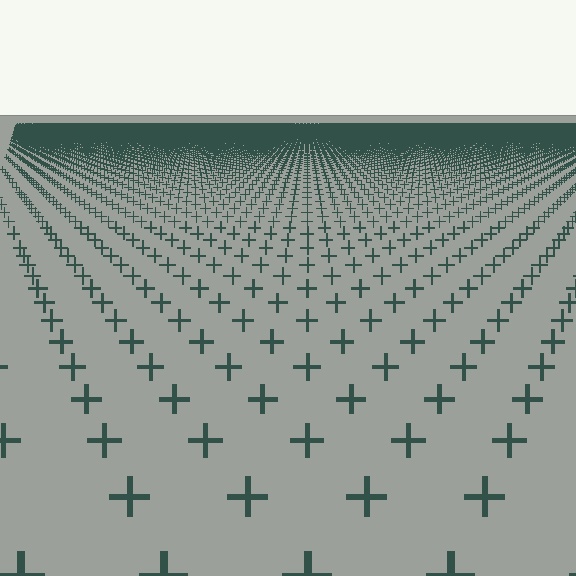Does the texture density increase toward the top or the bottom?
Density increases toward the top.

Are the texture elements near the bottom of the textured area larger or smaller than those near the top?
Larger. Near the bottom, elements are closer to the viewer and appear at a bigger on-screen size.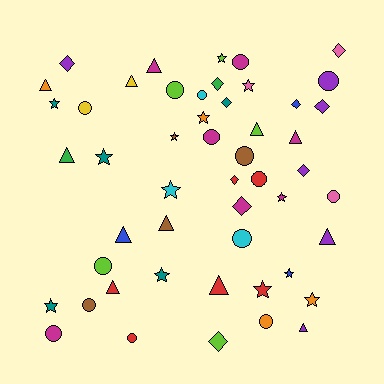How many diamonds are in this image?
There are 10 diamonds.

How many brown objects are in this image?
There are 4 brown objects.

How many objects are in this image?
There are 50 objects.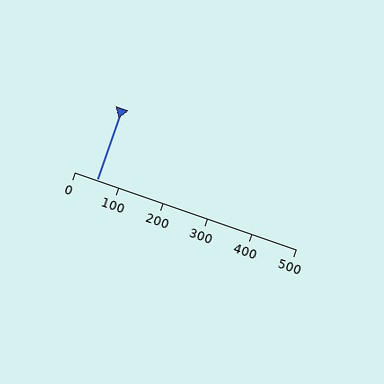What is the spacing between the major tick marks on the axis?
The major ticks are spaced 100 apart.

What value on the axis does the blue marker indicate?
The marker indicates approximately 50.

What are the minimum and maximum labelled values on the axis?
The axis runs from 0 to 500.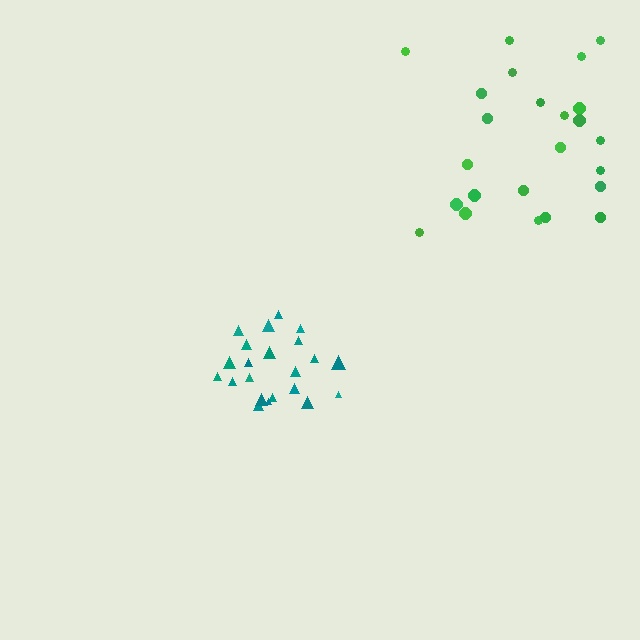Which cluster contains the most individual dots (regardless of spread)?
Green (24).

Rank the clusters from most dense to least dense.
teal, green.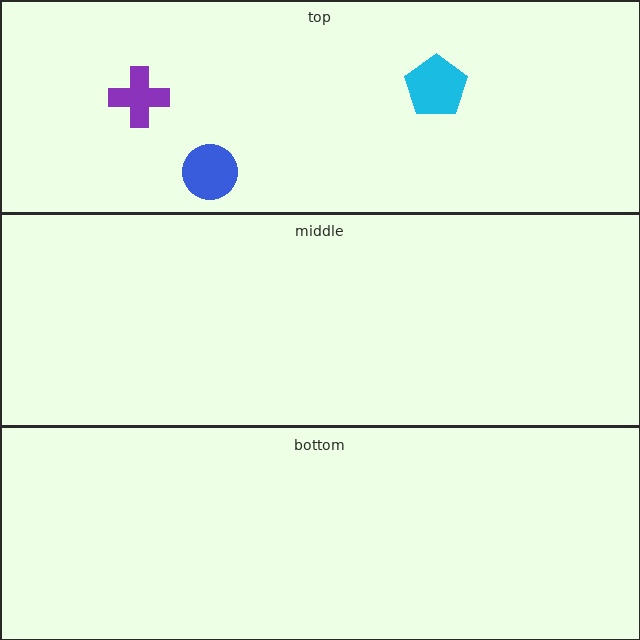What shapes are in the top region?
The cyan pentagon, the purple cross, the blue circle.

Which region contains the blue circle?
The top region.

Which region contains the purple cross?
The top region.